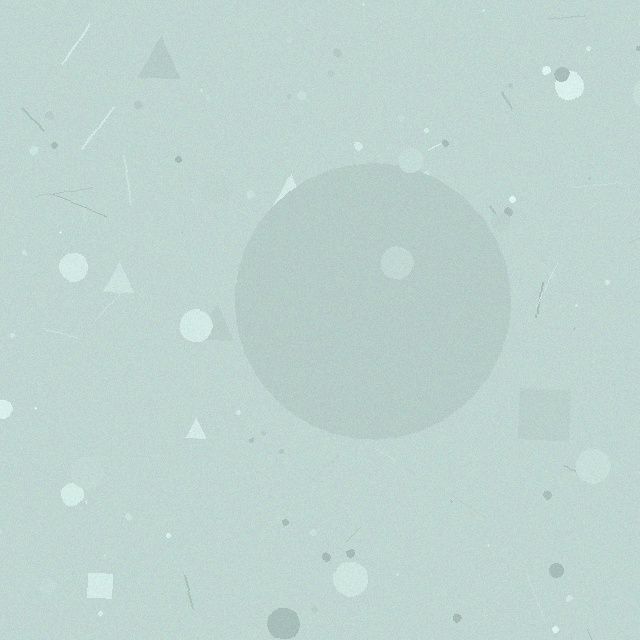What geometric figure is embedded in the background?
A circle is embedded in the background.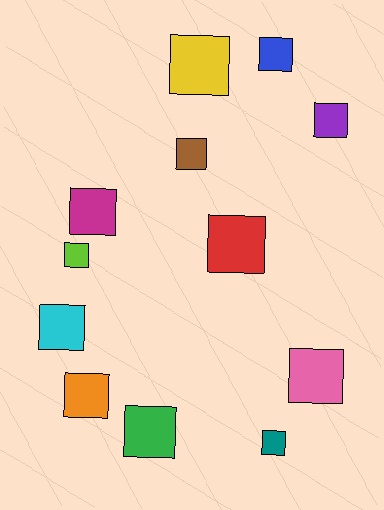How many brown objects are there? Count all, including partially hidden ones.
There is 1 brown object.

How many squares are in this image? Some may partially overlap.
There are 12 squares.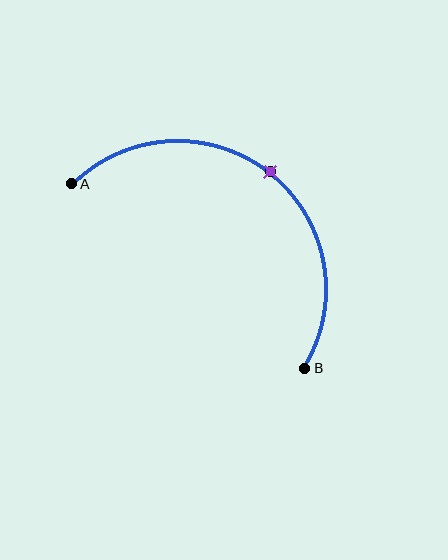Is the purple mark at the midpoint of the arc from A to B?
Yes. The purple mark lies on the arc at equal arc-length from both A and B — it is the arc midpoint.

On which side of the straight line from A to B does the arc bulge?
The arc bulges above and to the right of the straight line connecting A and B.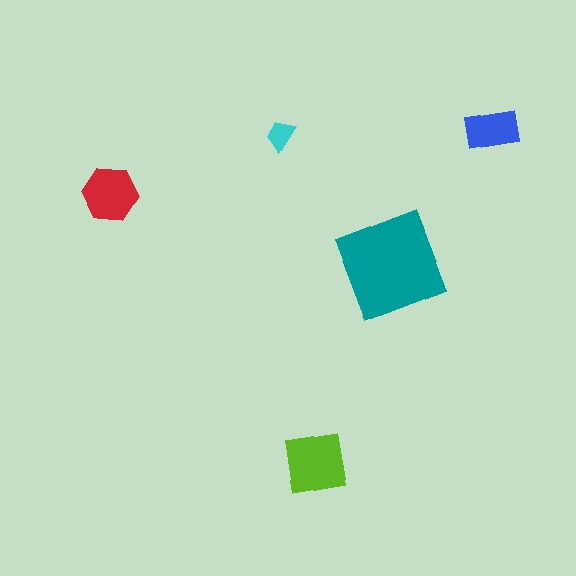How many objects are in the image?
There are 5 objects in the image.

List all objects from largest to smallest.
The teal diamond, the lime square, the red hexagon, the blue rectangle, the cyan trapezoid.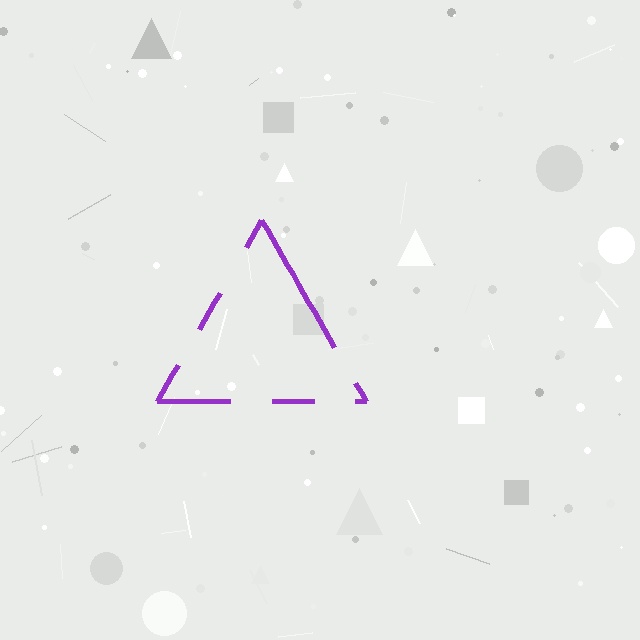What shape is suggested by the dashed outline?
The dashed outline suggests a triangle.